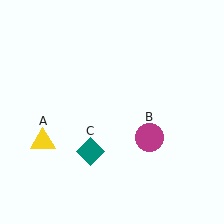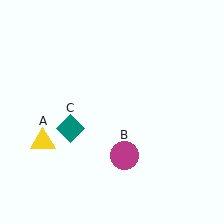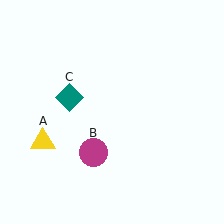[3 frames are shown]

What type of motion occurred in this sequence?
The magenta circle (object B), teal diamond (object C) rotated clockwise around the center of the scene.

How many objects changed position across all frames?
2 objects changed position: magenta circle (object B), teal diamond (object C).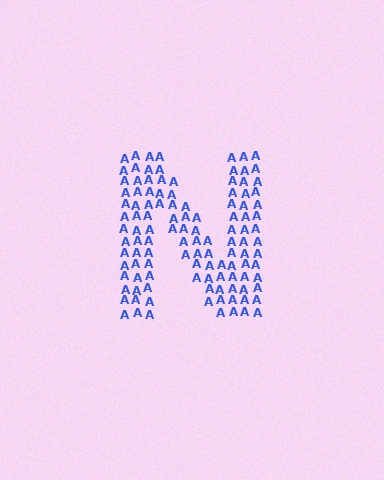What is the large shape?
The large shape is the letter N.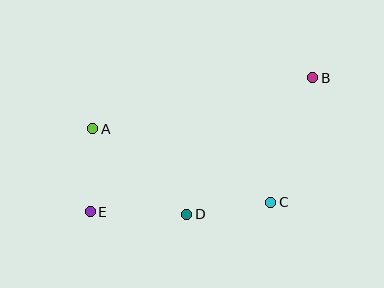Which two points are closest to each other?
Points A and E are closest to each other.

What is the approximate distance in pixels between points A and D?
The distance between A and D is approximately 127 pixels.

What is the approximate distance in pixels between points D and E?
The distance between D and E is approximately 97 pixels.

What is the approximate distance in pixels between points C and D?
The distance between C and D is approximately 85 pixels.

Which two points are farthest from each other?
Points B and E are farthest from each other.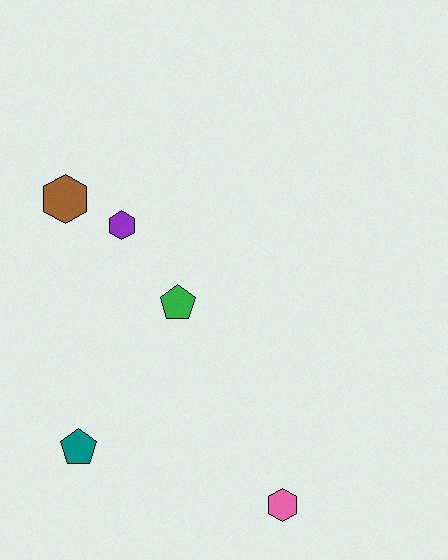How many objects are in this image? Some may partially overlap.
There are 5 objects.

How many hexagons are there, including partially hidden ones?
There are 3 hexagons.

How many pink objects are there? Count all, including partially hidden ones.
There is 1 pink object.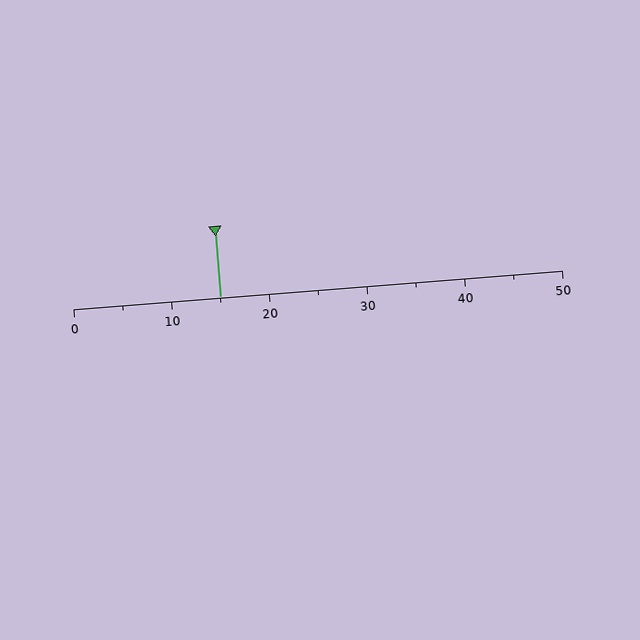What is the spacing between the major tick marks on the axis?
The major ticks are spaced 10 apart.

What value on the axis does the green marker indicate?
The marker indicates approximately 15.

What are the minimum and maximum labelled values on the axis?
The axis runs from 0 to 50.